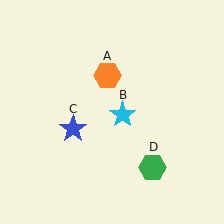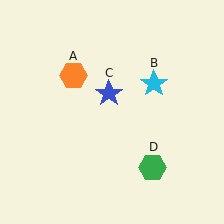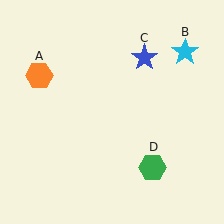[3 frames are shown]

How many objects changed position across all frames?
3 objects changed position: orange hexagon (object A), cyan star (object B), blue star (object C).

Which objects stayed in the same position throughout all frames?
Green hexagon (object D) remained stationary.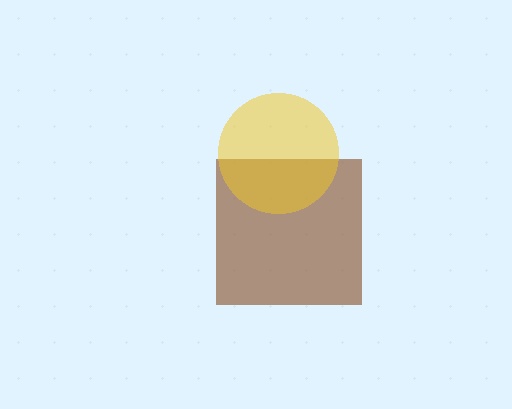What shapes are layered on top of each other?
The layered shapes are: a brown square, a yellow circle.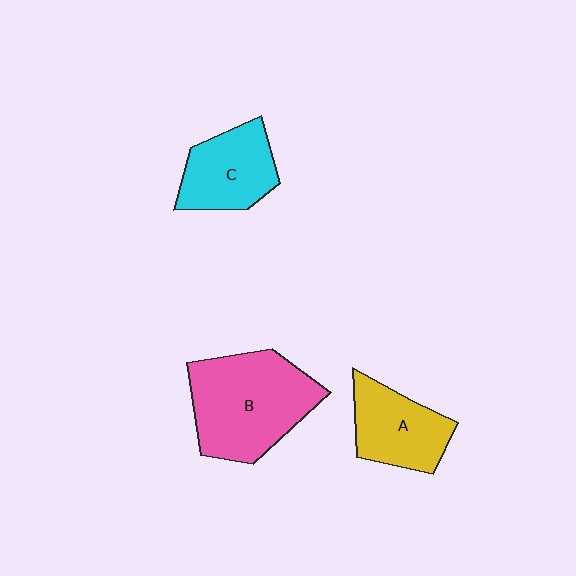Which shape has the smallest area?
Shape C (cyan).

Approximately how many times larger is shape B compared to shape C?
Approximately 1.6 times.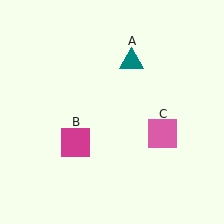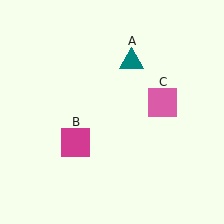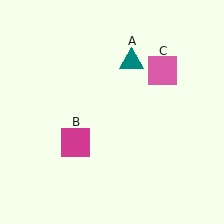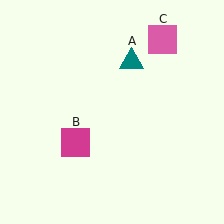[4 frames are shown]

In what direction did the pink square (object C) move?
The pink square (object C) moved up.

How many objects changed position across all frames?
1 object changed position: pink square (object C).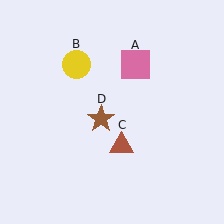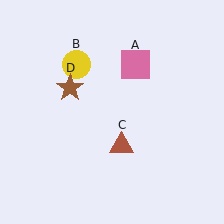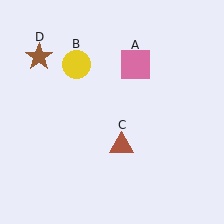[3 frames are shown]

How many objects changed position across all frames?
1 object changed position: brown star (object D).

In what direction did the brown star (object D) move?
The brown star (object D) moved up and to the left.